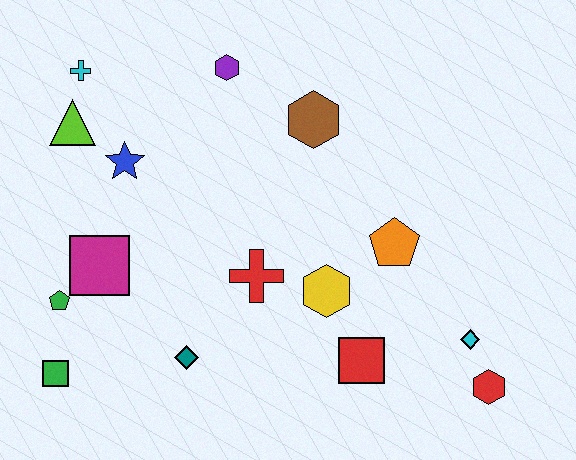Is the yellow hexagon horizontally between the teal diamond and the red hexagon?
Yes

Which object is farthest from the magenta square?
The red hexagon is farthest from the magenta square.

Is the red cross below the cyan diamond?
No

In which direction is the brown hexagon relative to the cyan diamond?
The brown hexagon is above the cyan diamond.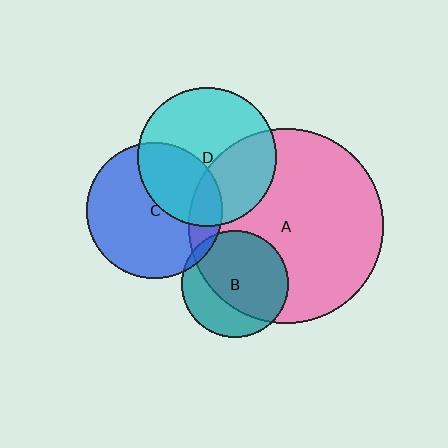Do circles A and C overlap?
Yes.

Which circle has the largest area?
Circle A (pink).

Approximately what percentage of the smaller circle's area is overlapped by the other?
Approximately 15%.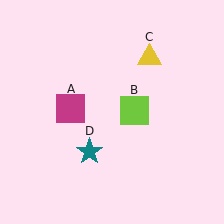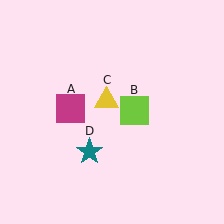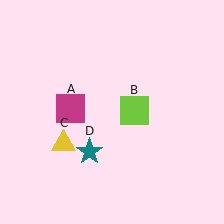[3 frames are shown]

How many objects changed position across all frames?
1 object changed position: yellow triangle (object C).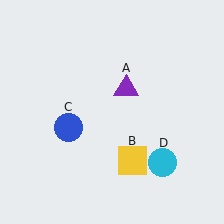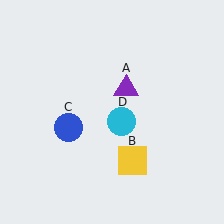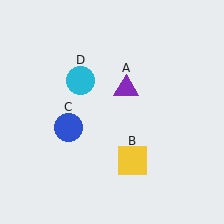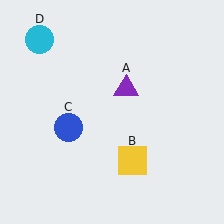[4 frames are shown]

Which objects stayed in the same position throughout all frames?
Purple triangle (object A) and yellow square (object B) and blue circle (object C) remained stationary.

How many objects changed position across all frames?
1 object changed position: cyan circle (object D).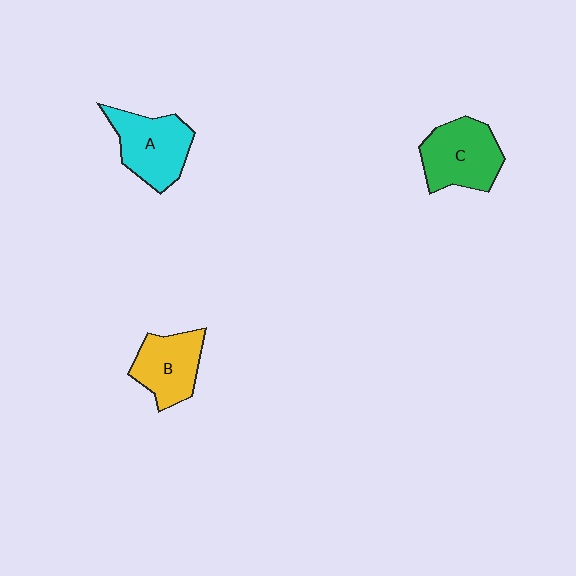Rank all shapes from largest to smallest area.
From largest to smallest: C (green), A (cyan), B (yellow).